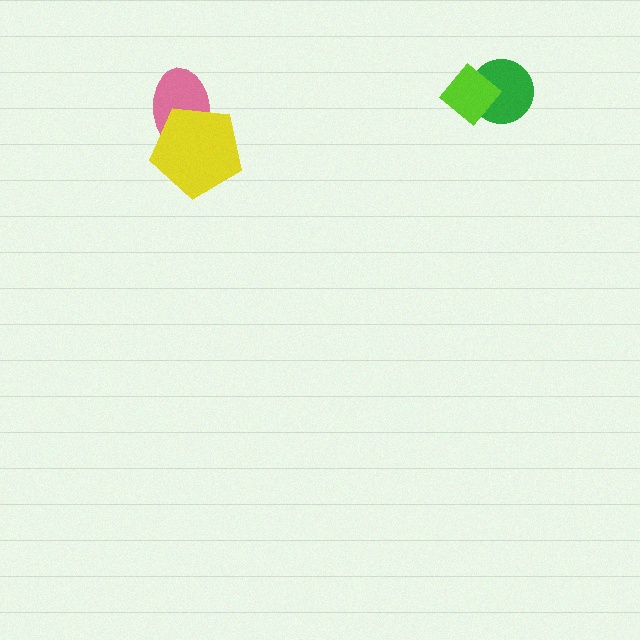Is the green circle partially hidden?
Yes, it is partially covered by another shape.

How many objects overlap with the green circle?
1 object overlaps with the green circle.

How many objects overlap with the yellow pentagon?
1 object overlaps with the yellow pentagon.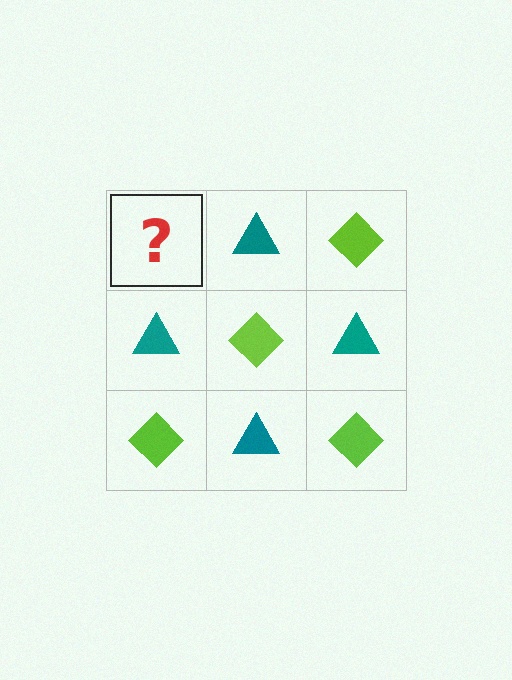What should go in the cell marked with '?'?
The missing cell should contain a lime diamond.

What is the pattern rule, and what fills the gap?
The rule is that it alternates lime diamond and teal triangle in a checkerboard pattern. The gap should be filled with a lime diamond.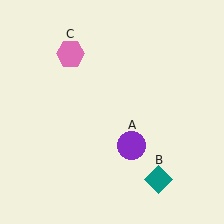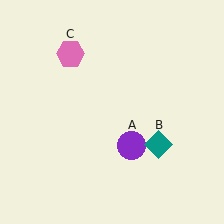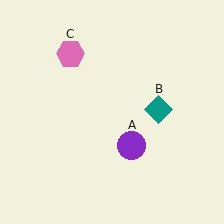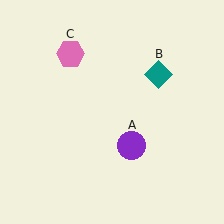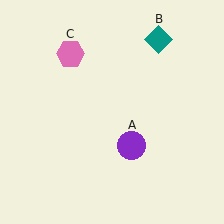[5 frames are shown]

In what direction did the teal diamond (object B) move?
The teal diamond (object B) moved up.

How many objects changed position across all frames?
1 object changed position: teal diamond (object B).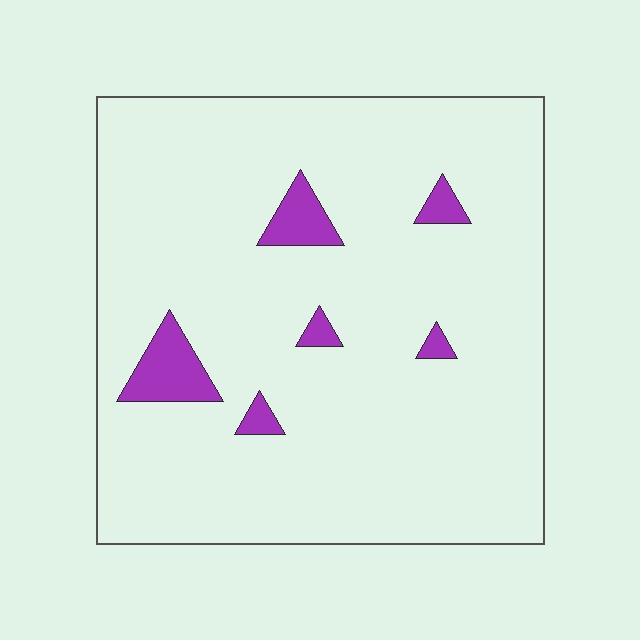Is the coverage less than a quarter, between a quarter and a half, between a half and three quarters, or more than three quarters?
Less than a quarter.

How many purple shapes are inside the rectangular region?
6.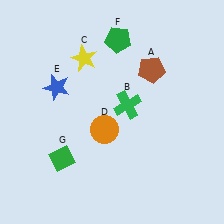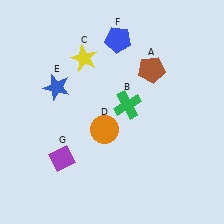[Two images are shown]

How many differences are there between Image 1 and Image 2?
There are 2 differences between the two images.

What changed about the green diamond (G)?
In Image 1, G is green. In Image 2, it changed to purple.